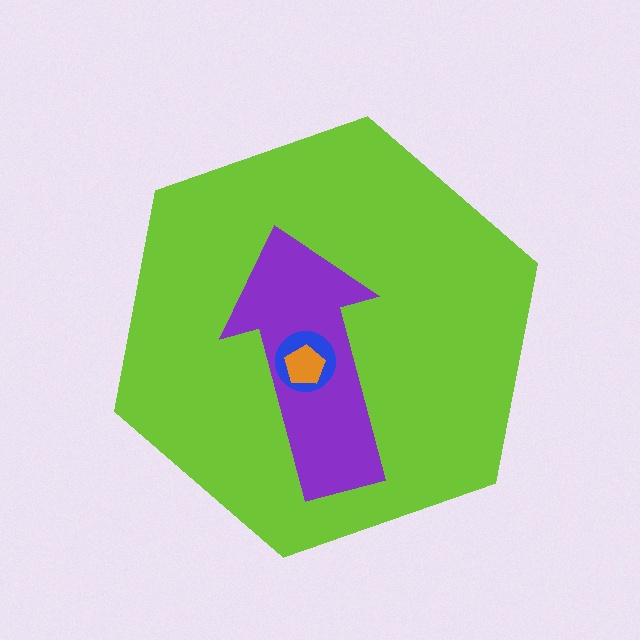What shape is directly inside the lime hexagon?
The purple arrow.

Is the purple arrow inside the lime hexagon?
Yes.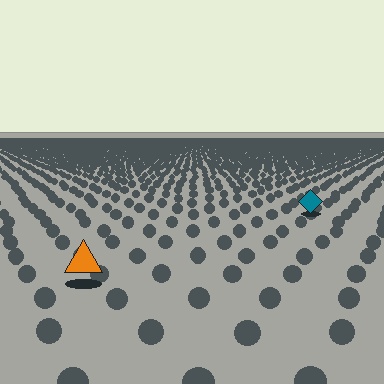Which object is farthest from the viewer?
The teal diamond is farthest from the viewer. It appears smaller and the ground texture around it is denser.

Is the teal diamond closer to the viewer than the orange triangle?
No. The orange triangle is closer — you can tell from the texture gradient: the ground texture is coarser near it.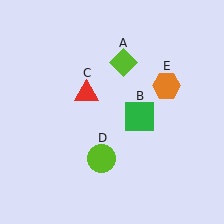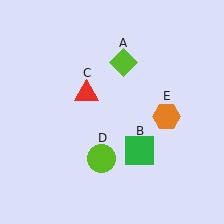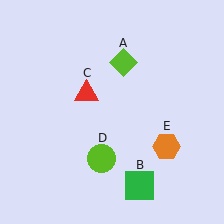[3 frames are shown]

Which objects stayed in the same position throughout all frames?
Lime diamond (object A) and red triangle (object C) and lime circle (object D) remained stationary.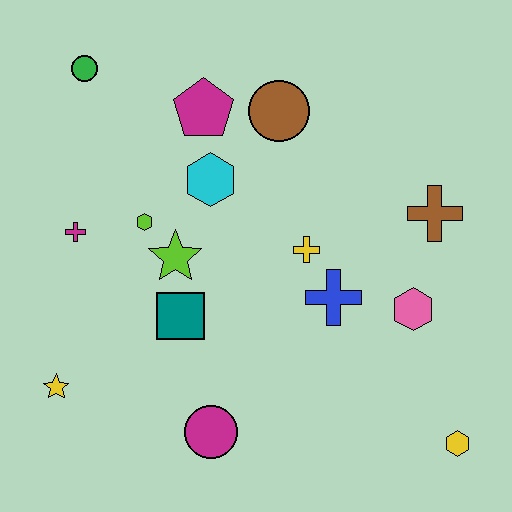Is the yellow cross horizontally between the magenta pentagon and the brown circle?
No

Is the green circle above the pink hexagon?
Yes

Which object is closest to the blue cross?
The yellow cross is closest to the blue cross.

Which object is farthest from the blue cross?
The green circle is farthest from the blue cross.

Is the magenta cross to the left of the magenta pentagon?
Yes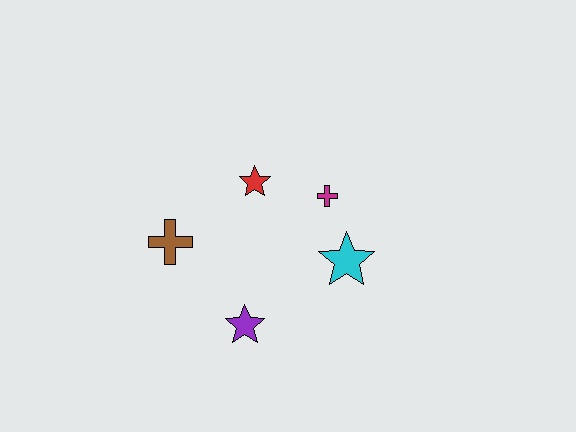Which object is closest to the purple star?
The brown cross is closest to the purple star.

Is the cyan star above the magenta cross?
No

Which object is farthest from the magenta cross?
The brown cross is farthest from the magenta cross.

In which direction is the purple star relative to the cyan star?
The purple star is to the left of the cyan star.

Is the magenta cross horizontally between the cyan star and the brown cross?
Yes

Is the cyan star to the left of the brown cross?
No